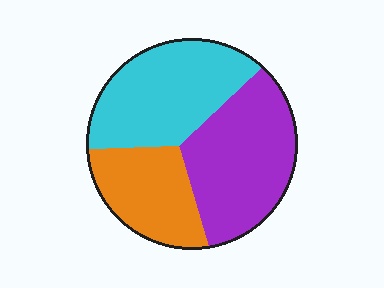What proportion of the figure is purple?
Purple takes up about three eighths (3/8) of the figure.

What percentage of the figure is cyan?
Cyan covers roughly 35% of the figure.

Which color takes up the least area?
Orange, at roughly 25%.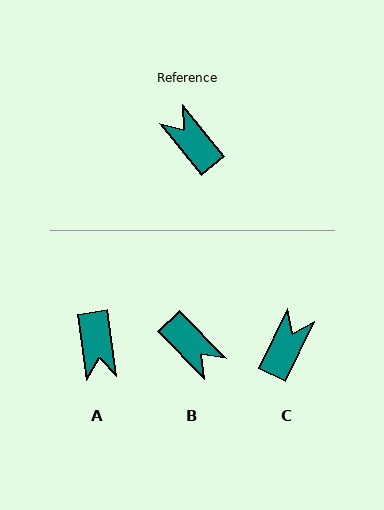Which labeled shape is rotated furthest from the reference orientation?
B, about 175 degrees away.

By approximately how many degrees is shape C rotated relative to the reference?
Approximately 65 degrees clockwise.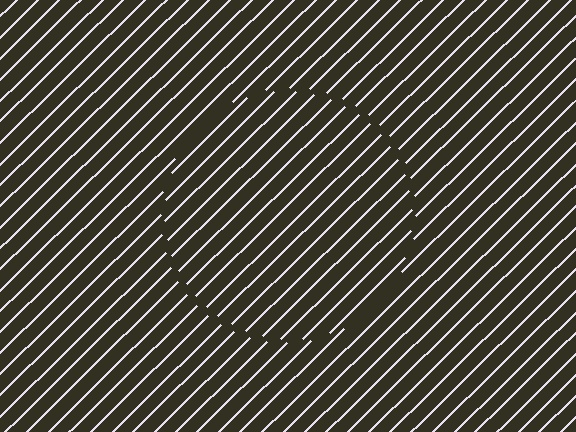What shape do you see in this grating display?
An illusory circle. The interior of the shape contains the same grating, shifted by half a period — the contour is defined by the phase discontinuity where line-ends from the inner and outer gratings abut.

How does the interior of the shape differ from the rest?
The interior of the shape contains the same grating, shifted by half a period — the contour is defined by the phase discontinuity where line-ends from the inner and outer gratings abut.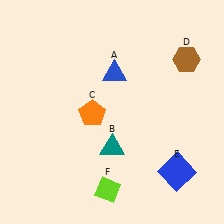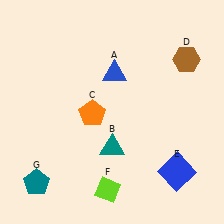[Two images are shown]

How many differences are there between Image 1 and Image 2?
There is 1 difference between the two images.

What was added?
A teal pentagon (G) was added in Image 2.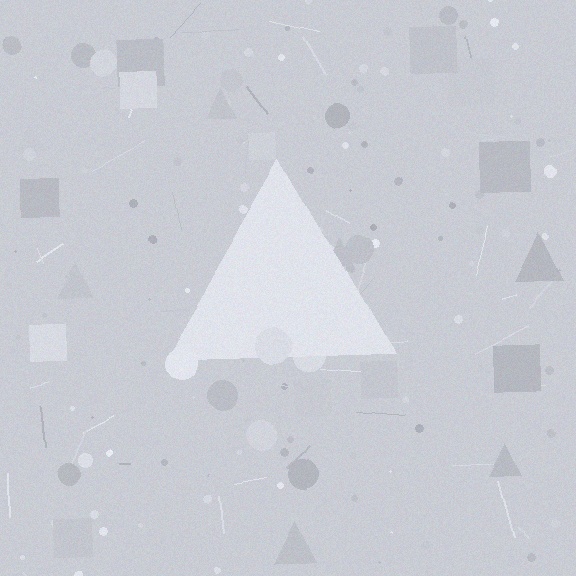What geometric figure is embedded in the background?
A triangle is embedded in the background.